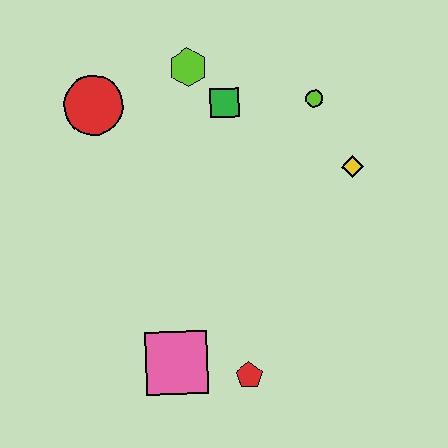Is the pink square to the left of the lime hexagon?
Yes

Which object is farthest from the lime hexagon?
The red pentagon is farthest from the lime hexagon.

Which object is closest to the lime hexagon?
The green square is closest to the lime hexagon.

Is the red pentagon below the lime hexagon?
Yes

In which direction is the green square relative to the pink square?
The green square is above the pink square.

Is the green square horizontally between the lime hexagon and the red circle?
No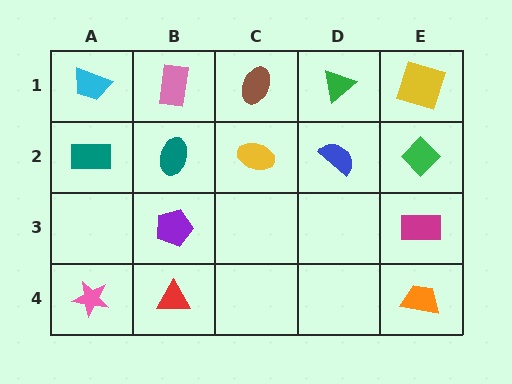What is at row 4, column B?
A red triangle.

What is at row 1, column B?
A pink rectangle.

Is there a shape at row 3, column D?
No, that cell is empty.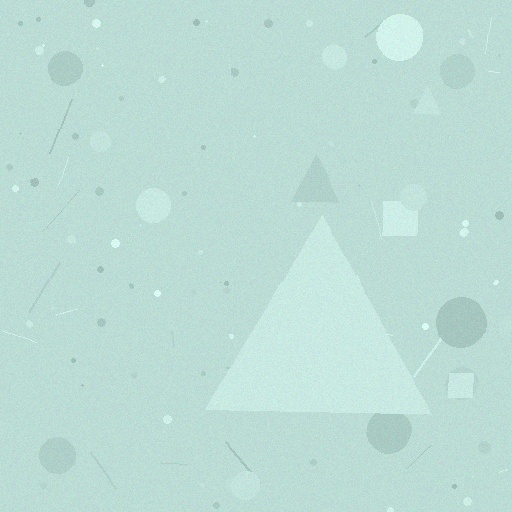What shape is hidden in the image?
A triangle is hidden in the image.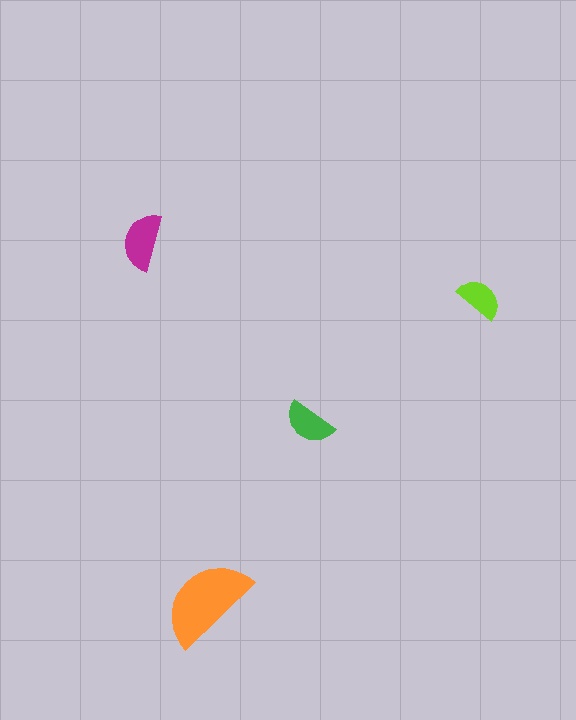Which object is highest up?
The magenta semicircle is topmost.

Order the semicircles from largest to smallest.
the orange one, the magenta one, the green one, the lime one.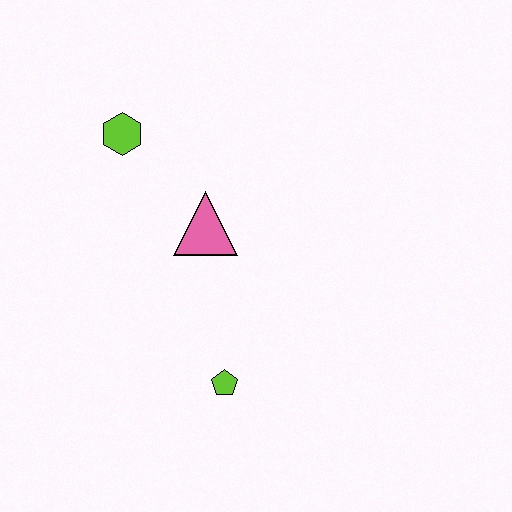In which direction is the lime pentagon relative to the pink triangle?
The lime pentagon is below the pink triangle.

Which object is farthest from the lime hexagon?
The lime pentagon is farthest from the lime hexagon.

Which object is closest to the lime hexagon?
The pink triangle is closest to the lime hexagon.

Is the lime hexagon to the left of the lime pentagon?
Yes